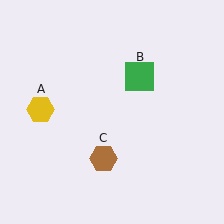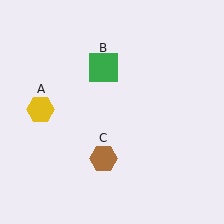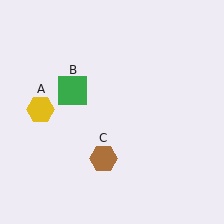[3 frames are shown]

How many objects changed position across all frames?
1 object changed position: green square (object B).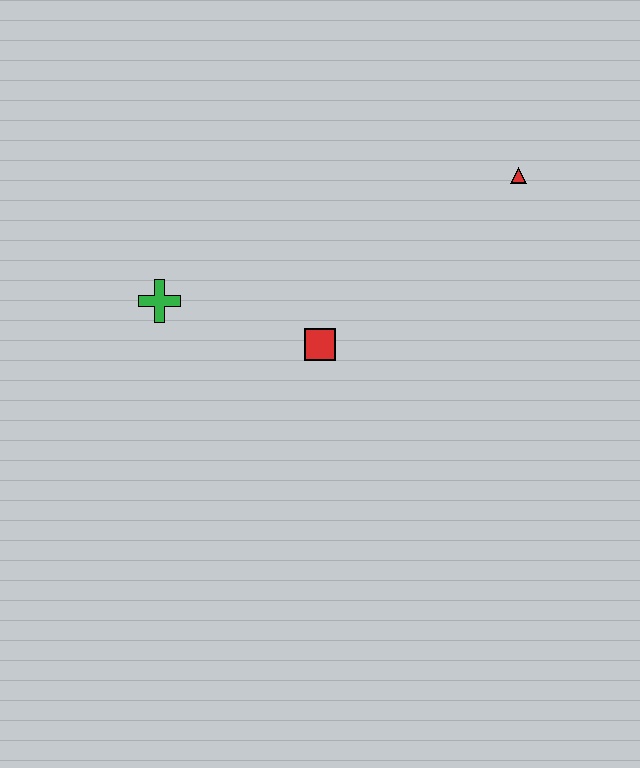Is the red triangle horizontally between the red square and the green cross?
No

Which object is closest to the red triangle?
The red square is closest to the red triangle.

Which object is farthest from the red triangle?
The green cross is farthest from the red triangle.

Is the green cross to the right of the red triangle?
No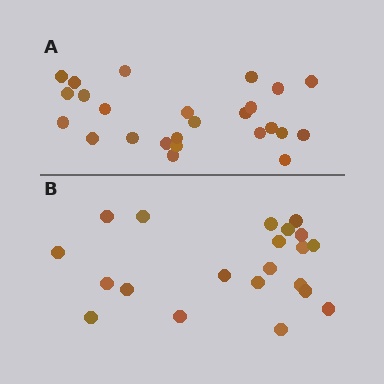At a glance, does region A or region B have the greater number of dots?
Region A (the top region) has more dots.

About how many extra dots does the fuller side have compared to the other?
Region A has about 4 more dots than region B.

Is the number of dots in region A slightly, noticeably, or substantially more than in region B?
Region A has only slightly more — the two regions are fairly close. The ratio is roughly 1.2 to 1.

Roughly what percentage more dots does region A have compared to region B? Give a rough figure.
About 20% more.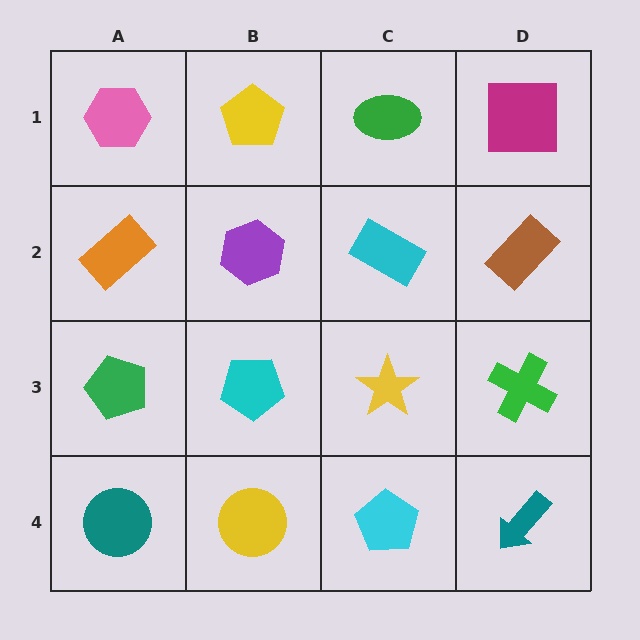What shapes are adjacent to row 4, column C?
A yellow star (row 3, column C), a yellow circle (row 4, column B), a teal arrow (row 4, column D).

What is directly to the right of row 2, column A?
A purple hexagon.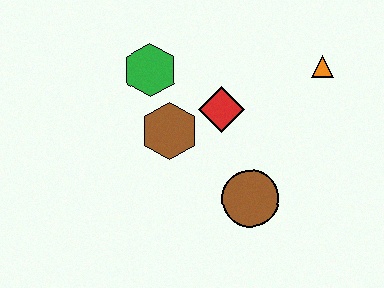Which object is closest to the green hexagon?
The brown hexagon is closest to the green hexagon.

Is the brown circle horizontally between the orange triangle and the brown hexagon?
Yes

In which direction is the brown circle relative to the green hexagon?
The brown circle is below the green hexagon.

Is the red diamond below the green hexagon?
Yes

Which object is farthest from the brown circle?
The green hexagon is farthest from the brown circle.